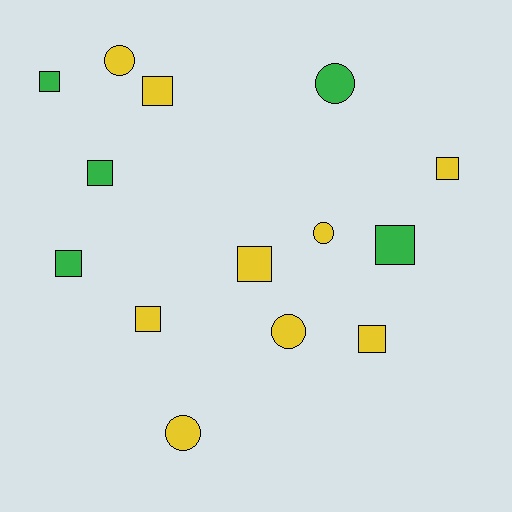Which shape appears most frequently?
Square, with 9 objects.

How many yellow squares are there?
There are 5 yellow squares.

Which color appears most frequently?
Yellow, with 9 objects.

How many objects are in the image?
There are 14 objects.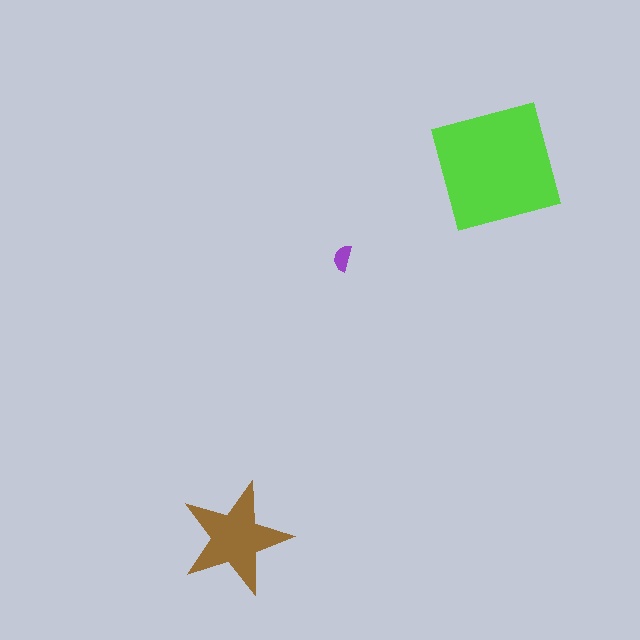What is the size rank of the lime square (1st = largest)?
1st.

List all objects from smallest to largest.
The purple semicircle, the brown star, the lime square.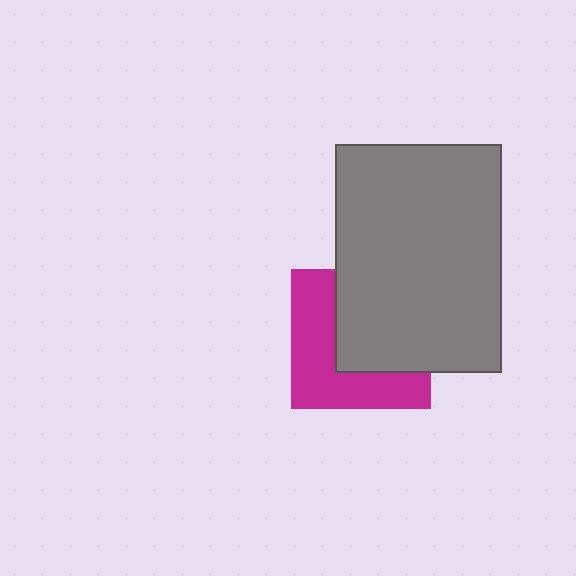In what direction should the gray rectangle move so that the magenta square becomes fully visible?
The gray rectangle should move toward the upper-right. That is the shortest direction to clear the overlap and leave the magenta square fully visible.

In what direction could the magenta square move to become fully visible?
The magenta square could move toward the lower-left. That would shift it out from behind the gray rectangle entirely.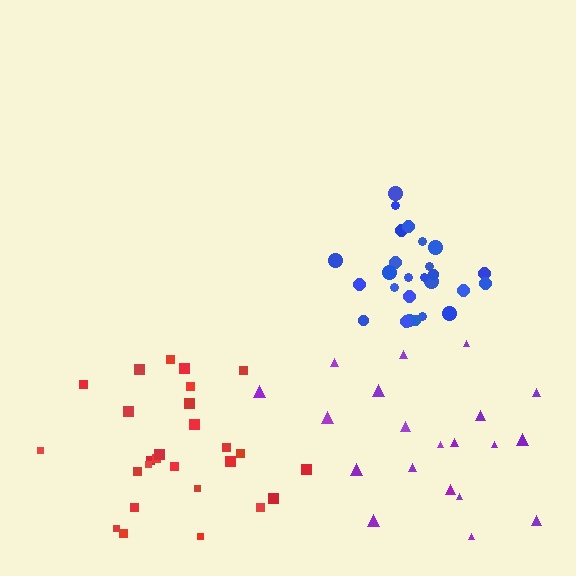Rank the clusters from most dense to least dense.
blue, red, purple.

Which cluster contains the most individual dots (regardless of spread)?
Red (27).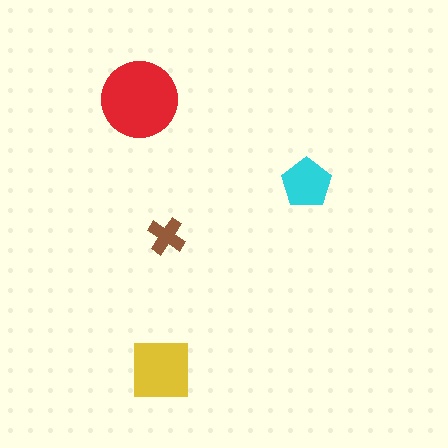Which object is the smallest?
The brown cross.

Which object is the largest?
The red circle.